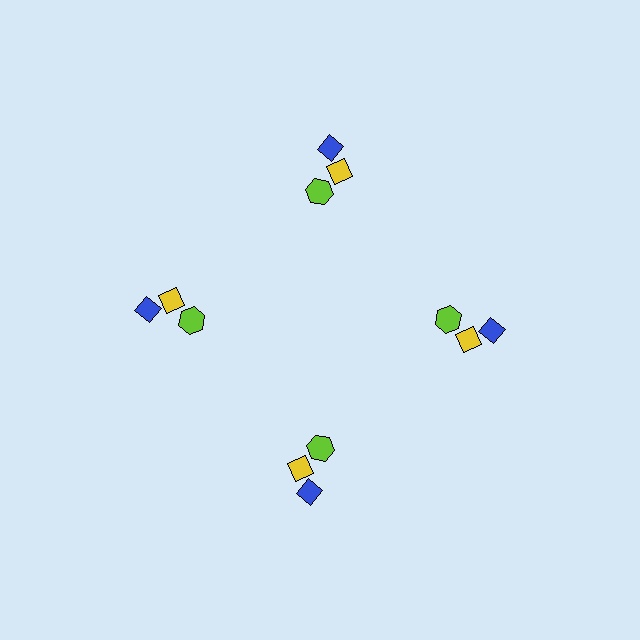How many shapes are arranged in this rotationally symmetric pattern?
There are 12 shapes, arranged in 4 groups of 3.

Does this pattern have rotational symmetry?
Yes, this pattern has 4-fold rotational symmetry. It looks the same after rotating 90 degrees around the center.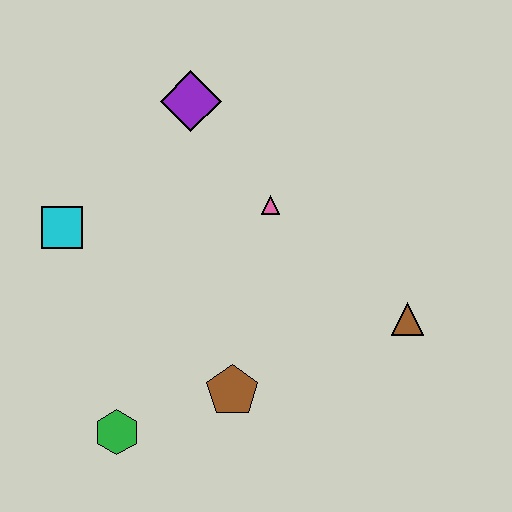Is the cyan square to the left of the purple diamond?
Yes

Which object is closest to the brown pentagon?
The green hexagon is closest to the brown pentagon.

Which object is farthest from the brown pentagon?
The purple diamond is farthest from the brown pentagon.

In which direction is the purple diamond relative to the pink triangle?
The purple diamond is above the pink triangle.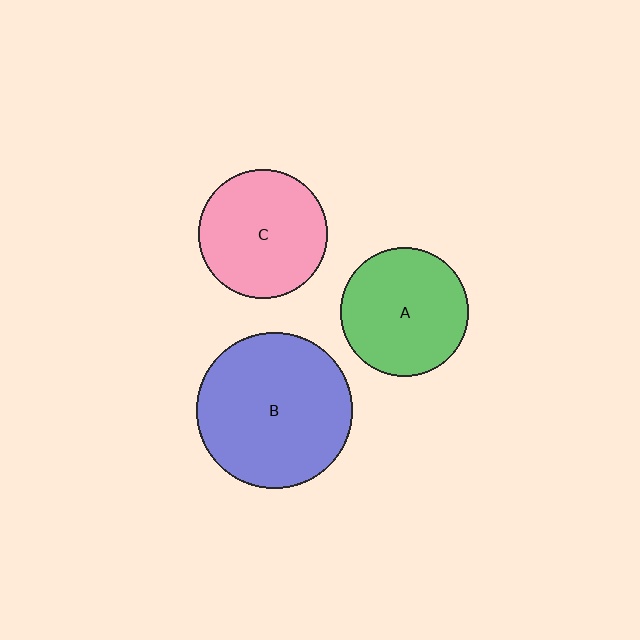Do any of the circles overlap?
No, none of the circles overlap.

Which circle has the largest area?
Circle B (blue).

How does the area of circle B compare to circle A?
Approximately 1.5 times.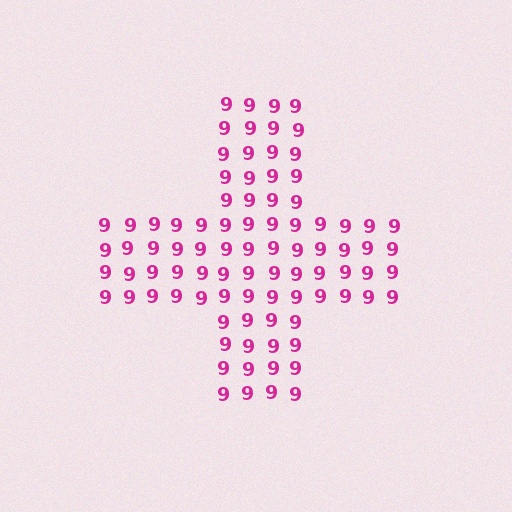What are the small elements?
The small elements are digit 9's.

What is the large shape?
The large shape is a cross.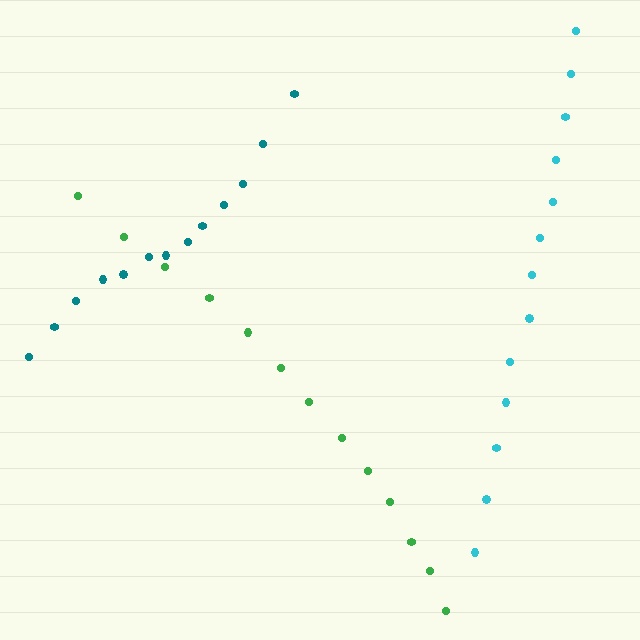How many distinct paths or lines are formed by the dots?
There are 3 distinct paths.